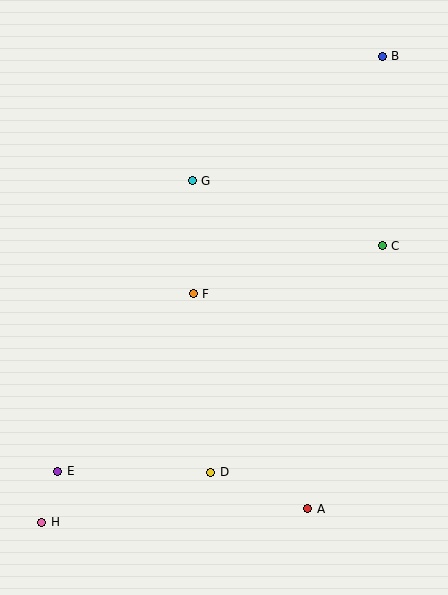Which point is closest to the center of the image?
Point F at (193, 294) is closest to the center.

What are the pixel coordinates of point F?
Point F is at (193, 294).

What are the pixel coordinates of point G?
Point G is at (192, 181).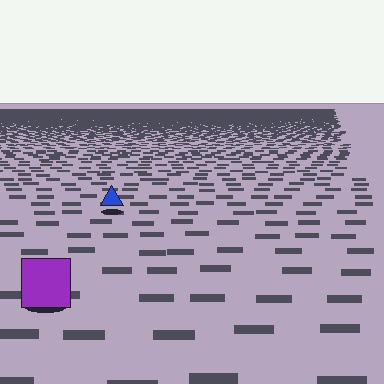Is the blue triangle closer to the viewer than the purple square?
No. The purple square is closer — you can tell from the texture gradient: the ground texture is coarser near it.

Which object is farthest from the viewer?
The blue triangle is farthest from the viewer. It appears smaller and the ground texture around it is denser.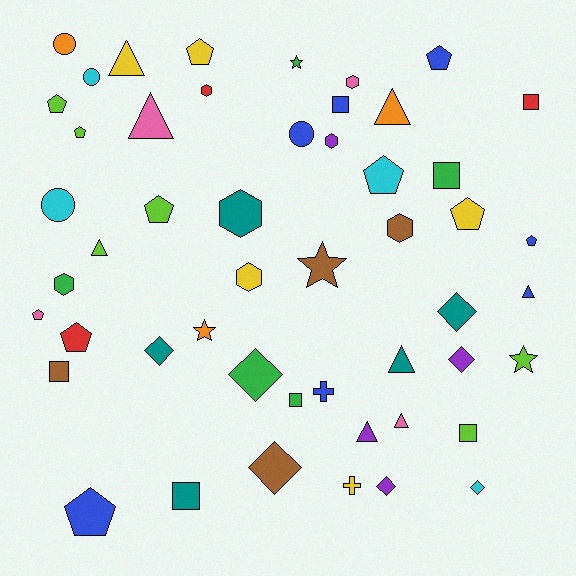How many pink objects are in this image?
There are 4 pink objects.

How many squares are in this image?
There are 7 squares.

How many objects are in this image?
There are 50 objects.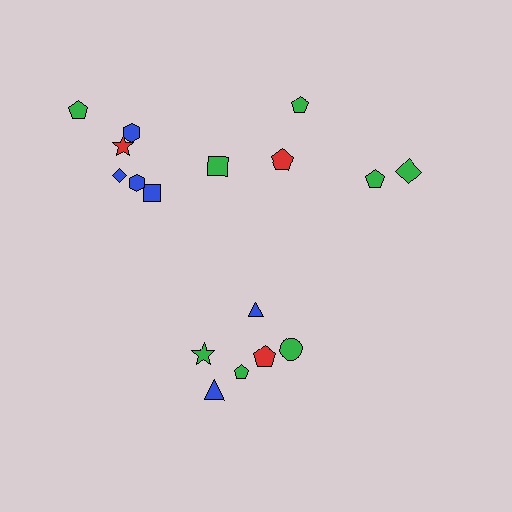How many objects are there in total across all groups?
There are 17 objects.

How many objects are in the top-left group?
There are 7 objects.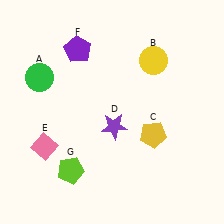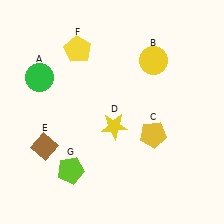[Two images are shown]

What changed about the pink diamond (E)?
In Image 1, E is pink. In Image 2, it changed to brown.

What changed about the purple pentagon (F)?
In Image 1, F is purple. In Image 2, it changed to yellow.